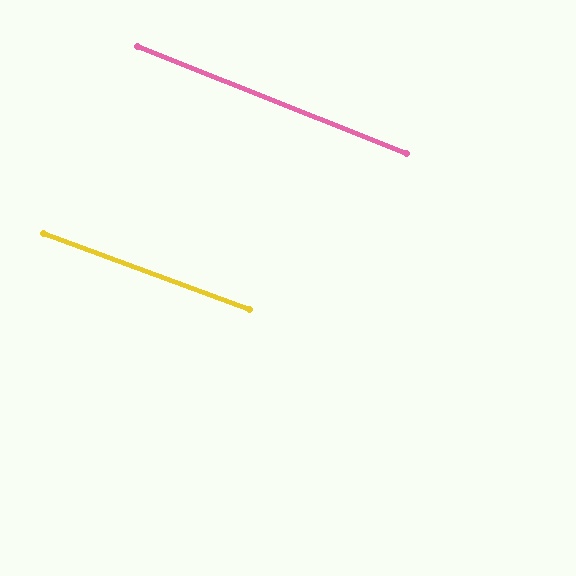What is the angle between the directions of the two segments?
Approximately 2 degrees.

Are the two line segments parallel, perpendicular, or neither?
Parallel — their directions differ by only 1.6°.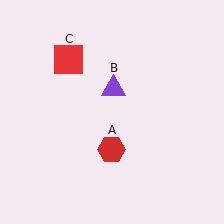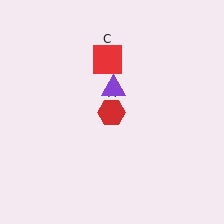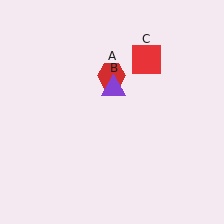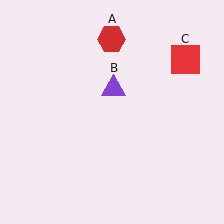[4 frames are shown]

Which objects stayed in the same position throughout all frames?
Purple triangle (object B) remained stationary.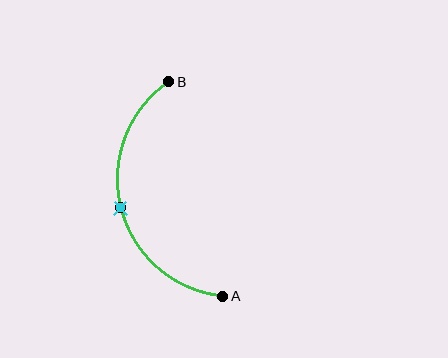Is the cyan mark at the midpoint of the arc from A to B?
Yes. The cyan mark lies on the arc at equal arc-length from both A and B — it is the arc midpoint.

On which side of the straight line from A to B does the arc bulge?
The arc bulges to the left of the straight line connecting A and B.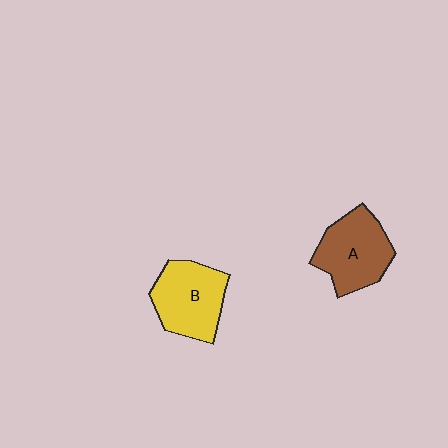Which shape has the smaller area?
Shape A (brown).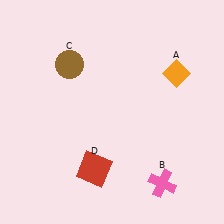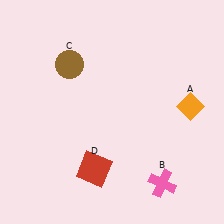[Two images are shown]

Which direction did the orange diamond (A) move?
The orange diamond (A) moved down.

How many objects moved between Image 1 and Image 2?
1 object moved between the two images.